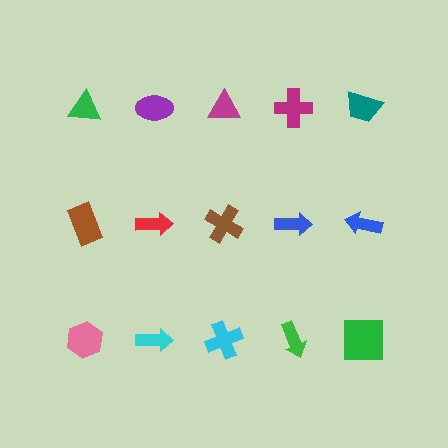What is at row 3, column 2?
A cyan arrow.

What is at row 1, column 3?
A magenta triangle.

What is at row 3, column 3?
A cyan cross.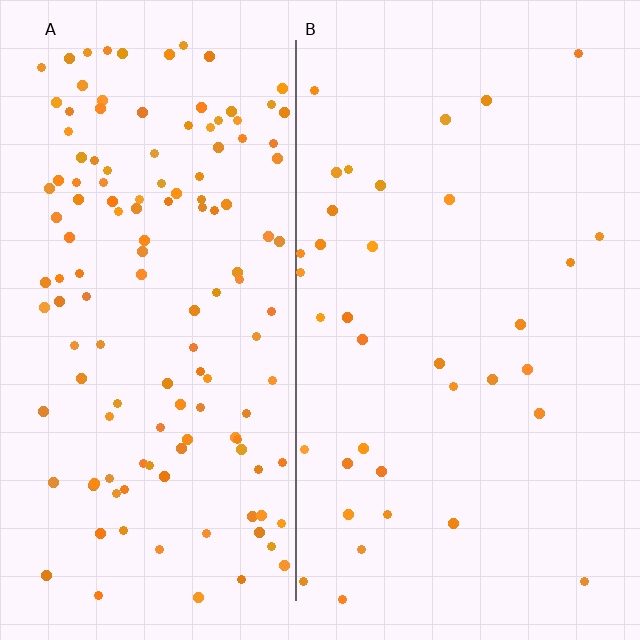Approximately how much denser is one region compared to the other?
Approximately 3.9× — region A over region B.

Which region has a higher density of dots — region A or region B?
A (the left).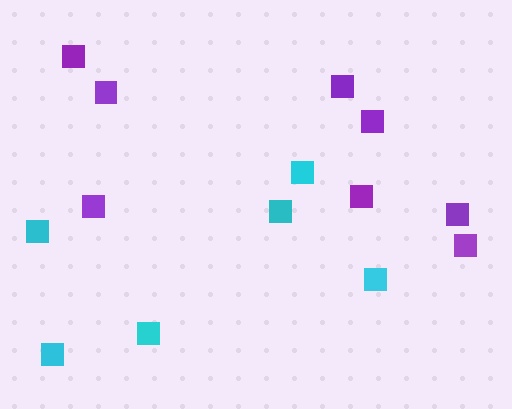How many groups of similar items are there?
There are 2 groups: one group of cyan squares (6) and one group of purple squares (8).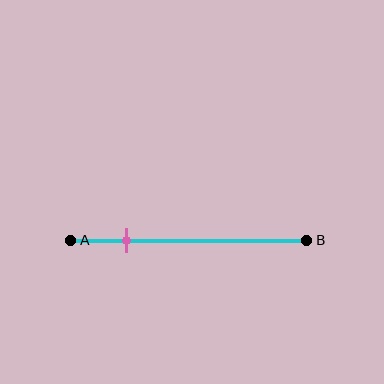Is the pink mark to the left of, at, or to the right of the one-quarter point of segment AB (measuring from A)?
The pink mark is approximately at the one-quarter point of segment AB.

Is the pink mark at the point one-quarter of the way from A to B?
Yes, the mark is approximately at the one-quarter point.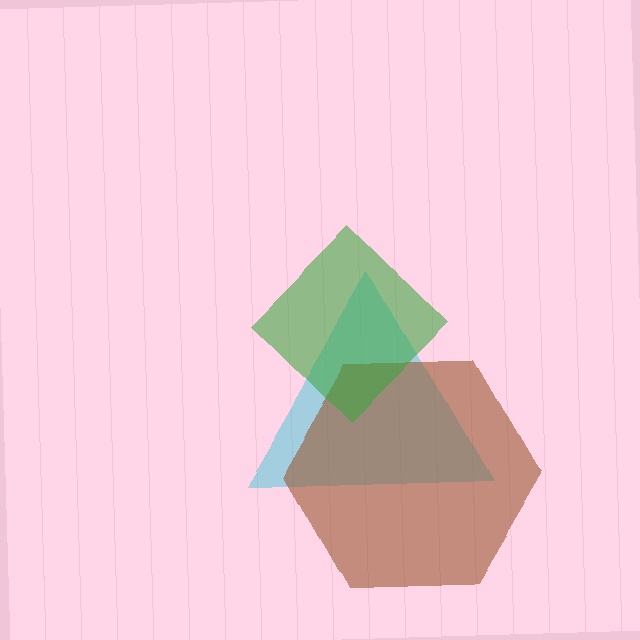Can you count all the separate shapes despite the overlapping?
Yes, there are 3 separate shapes.